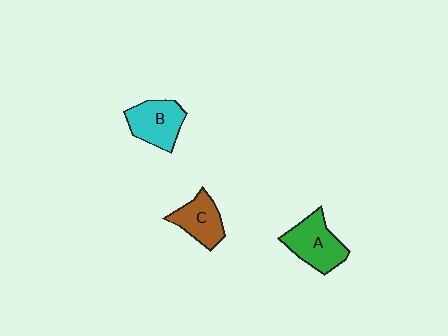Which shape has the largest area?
Shape A (green).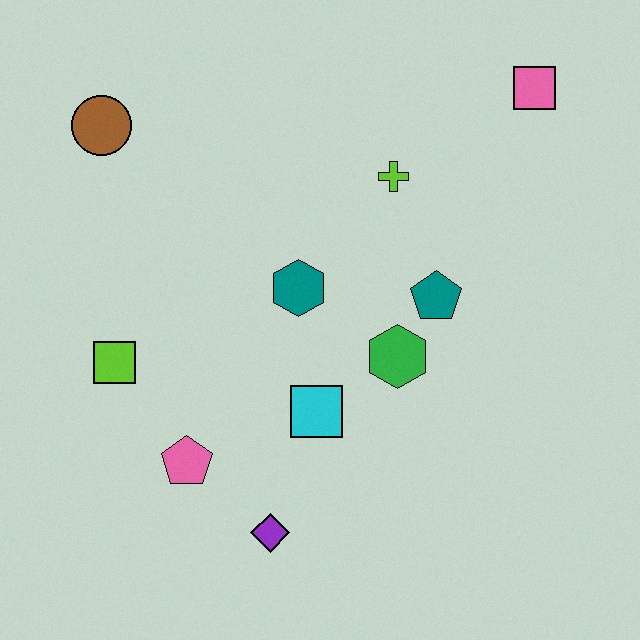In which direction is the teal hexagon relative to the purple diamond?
The teal hexagon is above the purple diamond.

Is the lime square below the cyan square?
No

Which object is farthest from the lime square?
The pink square is farthest from the lime square.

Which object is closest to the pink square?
The lime cross is closest to the pink square.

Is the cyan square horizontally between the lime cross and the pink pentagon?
Yes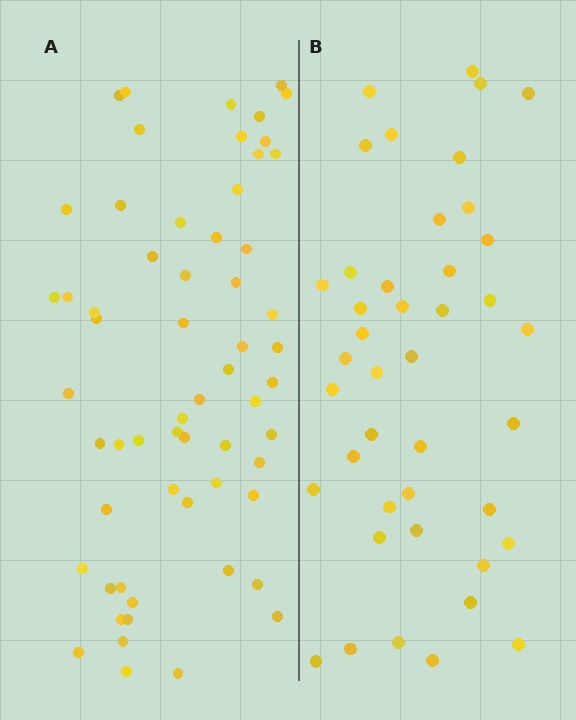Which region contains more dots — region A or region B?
Region A (the left region) has more dots.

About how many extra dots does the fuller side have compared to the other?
Region A has approximately 20 more dots than region B.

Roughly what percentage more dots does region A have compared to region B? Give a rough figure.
About 45% more.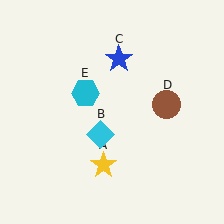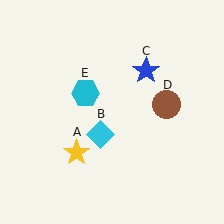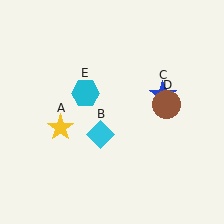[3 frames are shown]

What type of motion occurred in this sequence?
The yellow star (object A), blue star (object C) rotated clockwise around the center of the scene.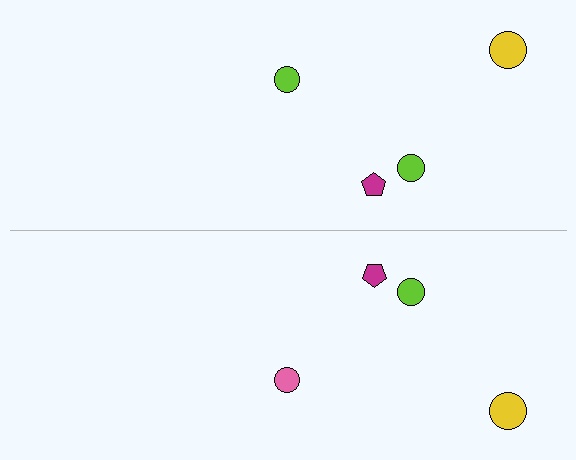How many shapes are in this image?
There are 8 shapes in this image.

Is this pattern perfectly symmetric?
No, the pattern is not perfectly symmetric. The pink circle on the bottom side breaks the symmetry — its mirror counterpart is lime.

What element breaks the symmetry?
The pink circle on the bottom side breaks the symmetry — its mirror counterpart is lime.